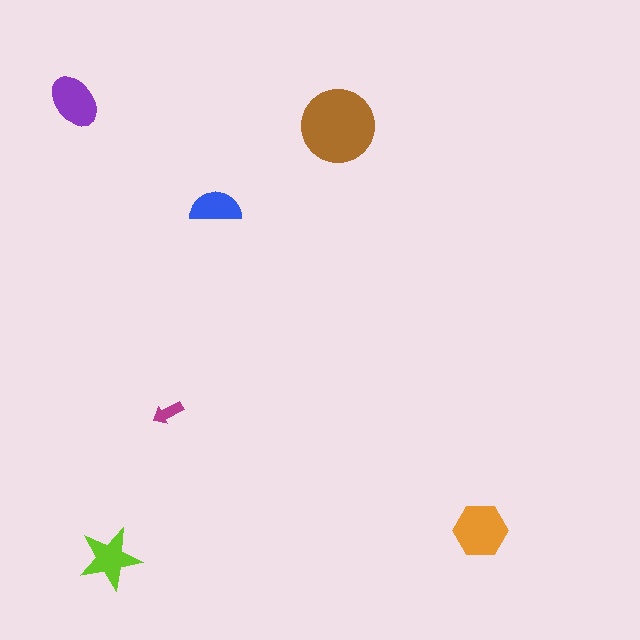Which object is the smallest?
The magenta arrow.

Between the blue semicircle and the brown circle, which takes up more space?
The brown circle.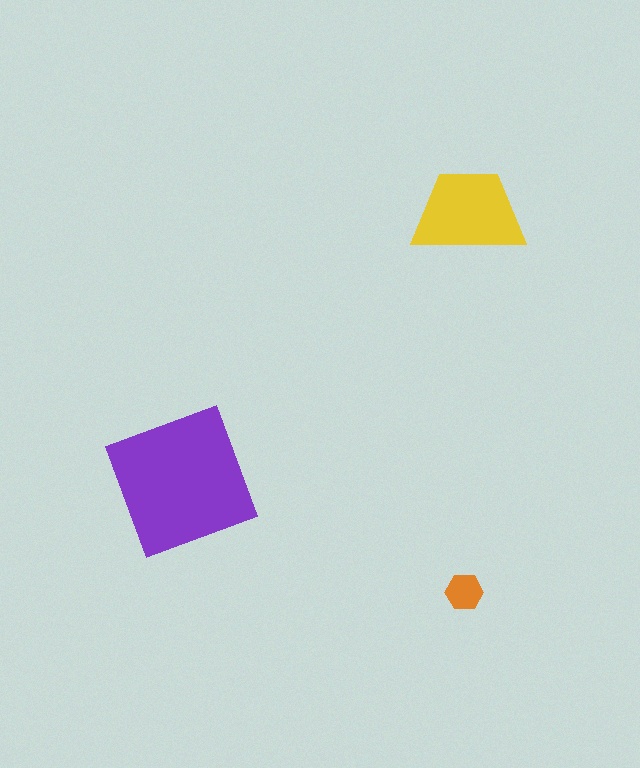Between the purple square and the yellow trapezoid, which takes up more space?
The purple square.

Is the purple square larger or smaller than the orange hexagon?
Larger.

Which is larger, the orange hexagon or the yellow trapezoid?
The yellow trapezoid.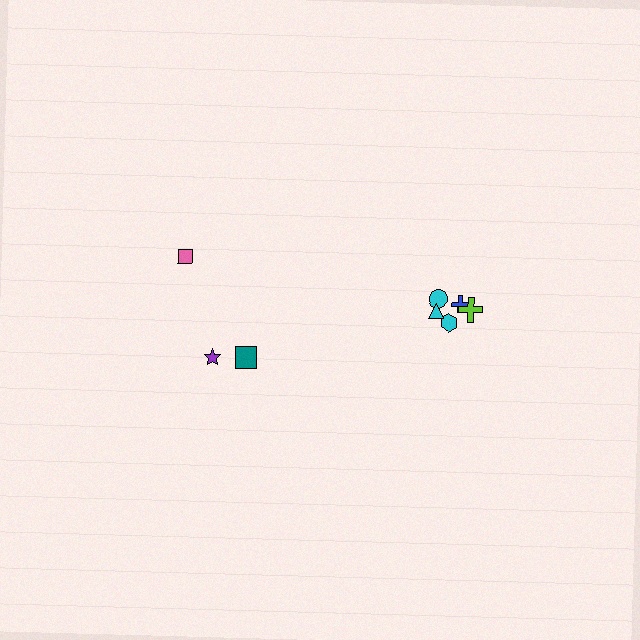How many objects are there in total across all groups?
There are 8 objects.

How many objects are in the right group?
There are 5 objects.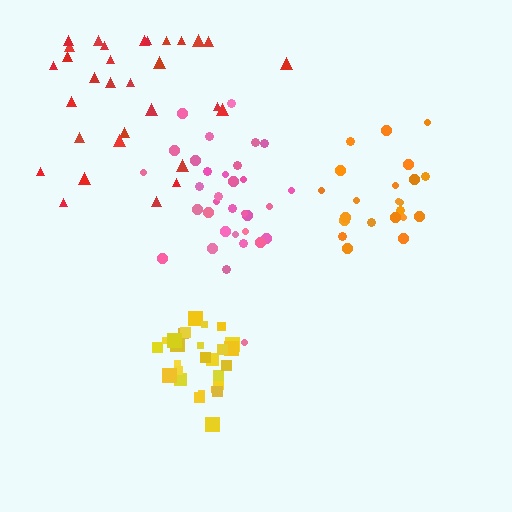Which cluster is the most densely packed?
Yellow.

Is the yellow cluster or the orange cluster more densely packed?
Yellow.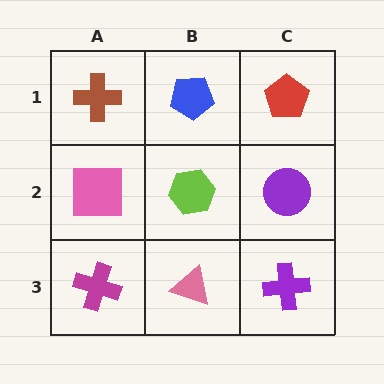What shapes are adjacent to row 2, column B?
A blue pentagon (row 1, column B), a pink triangle (row 3, column B), a pink square (row 2, column A), a purple circle (row 2, column C).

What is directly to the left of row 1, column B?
A brown cross.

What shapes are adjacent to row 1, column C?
A purple circle (row 2, column C), a blue pentagon (row 1, column B).